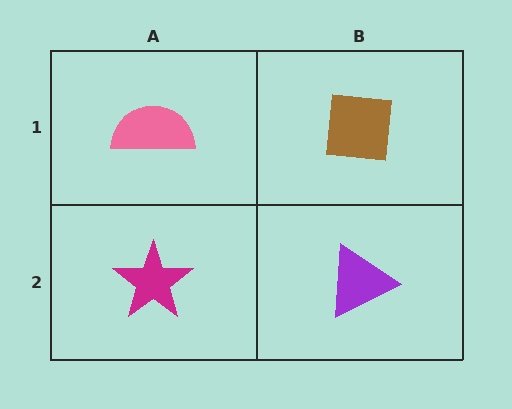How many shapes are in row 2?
2 shapes.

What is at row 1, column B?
A brown square.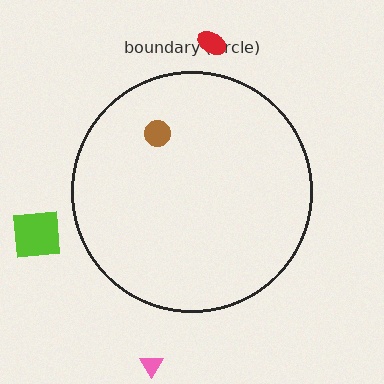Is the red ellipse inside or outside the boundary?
Outside.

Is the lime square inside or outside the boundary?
Outside.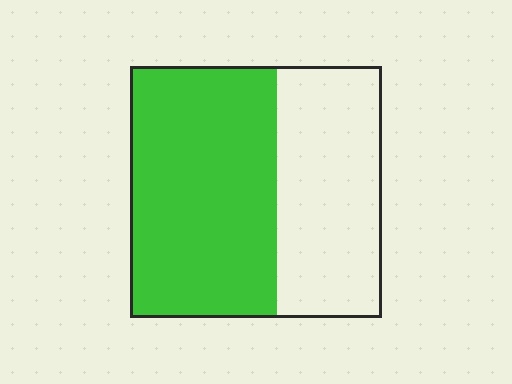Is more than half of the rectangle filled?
Yes.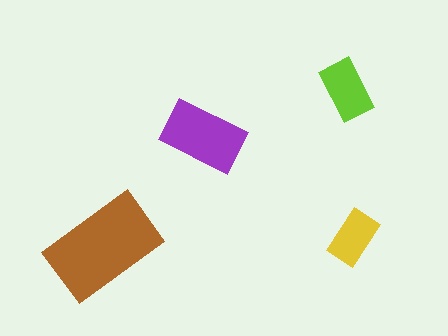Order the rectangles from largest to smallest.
the brown one, the purple one, the lime one, the yellow one.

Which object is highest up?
The lime rectangle is topmost.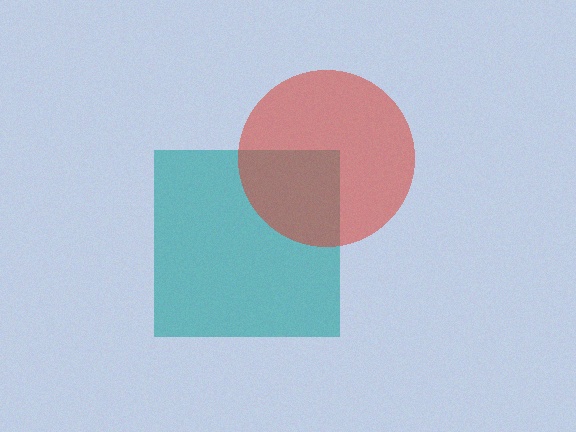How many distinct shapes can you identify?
There are 2 distinct shapes: a teal square, a red circle.